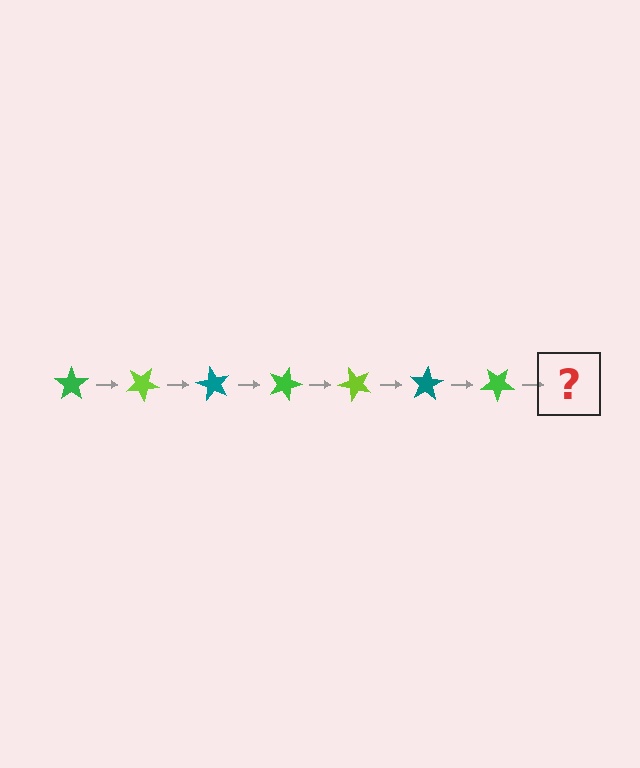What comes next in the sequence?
The next element should be a lime star, rotated 210 degrees from the start.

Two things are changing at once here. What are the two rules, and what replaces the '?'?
The two rules are that it rotates 30 degrees each step and the color cycles through green, lime, and teal. The '?' should be a lime star, rotated 210 degrees from the start.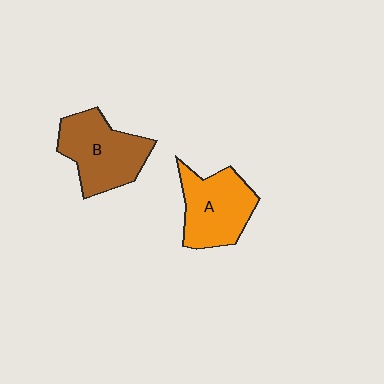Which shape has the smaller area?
Shape A (orange).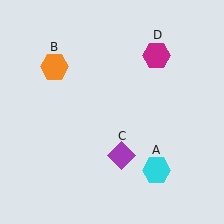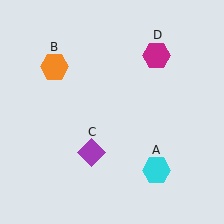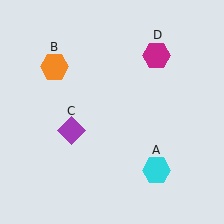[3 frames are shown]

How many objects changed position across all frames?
1 object changed position: purple diamond (object C).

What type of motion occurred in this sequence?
The purple diamond (object C) rotated clockwise around the center of the scene.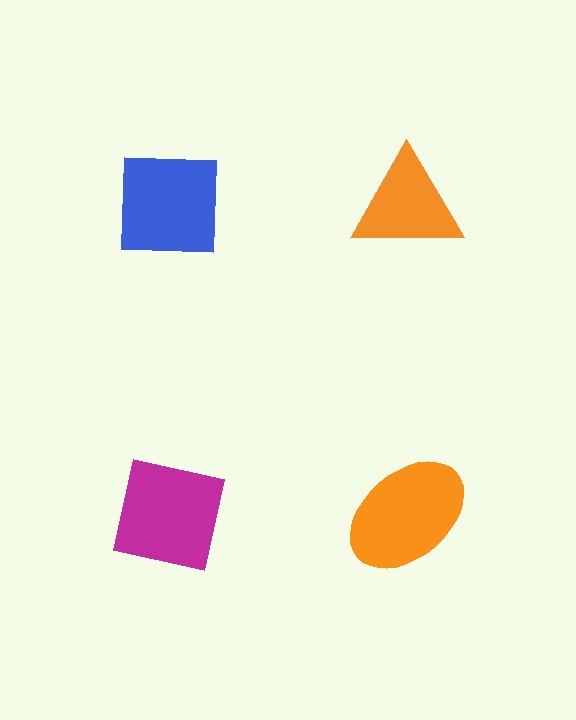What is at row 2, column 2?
An orange ellipse.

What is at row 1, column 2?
An orange triangle.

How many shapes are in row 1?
2 shapes.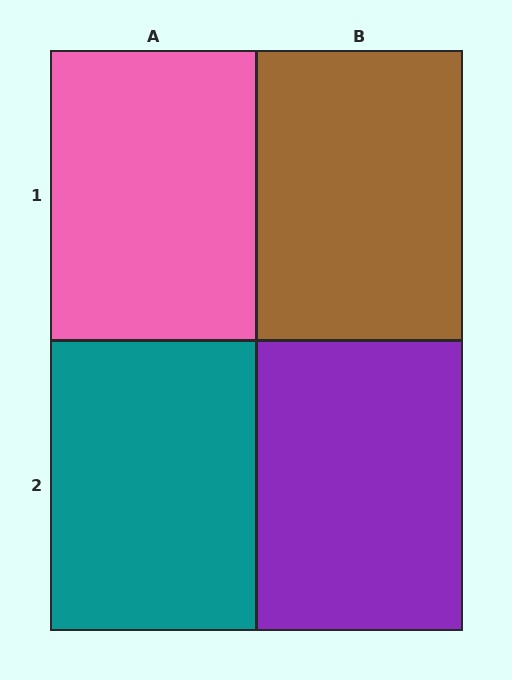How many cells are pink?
1 cell is pink.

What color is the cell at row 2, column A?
Teal.